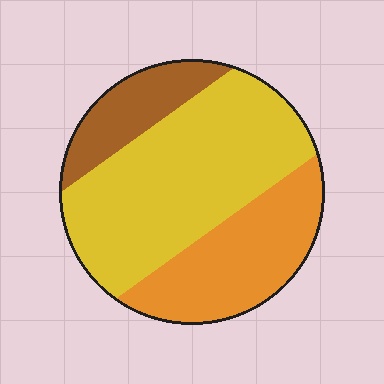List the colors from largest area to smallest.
From largest to smallest: yellow, orange, brown.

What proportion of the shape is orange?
Orange takes up about one third (1/3) of the shape.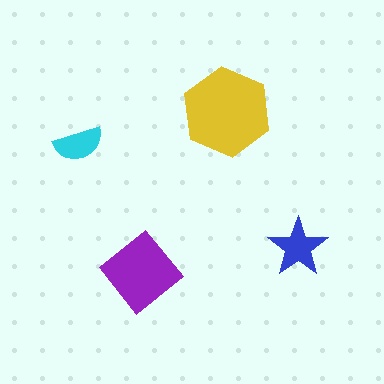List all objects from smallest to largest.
The cyan semicircle, the blue star, the purple diamond, the yellow hexagon.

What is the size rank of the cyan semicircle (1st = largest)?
4th.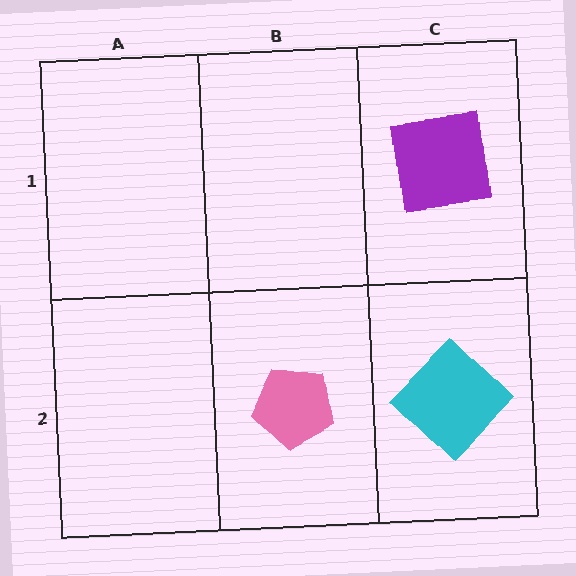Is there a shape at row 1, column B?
No, that cell is empty.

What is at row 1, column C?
A purple square.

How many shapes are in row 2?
2 shapes.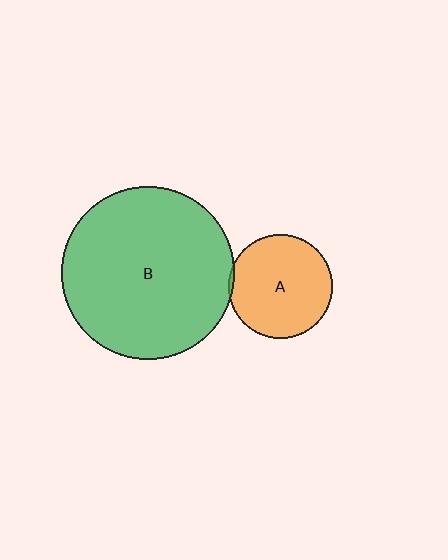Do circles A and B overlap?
Yes.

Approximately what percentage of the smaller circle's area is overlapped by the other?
Approximately 5%.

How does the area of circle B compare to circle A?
Approximately 2.8 times.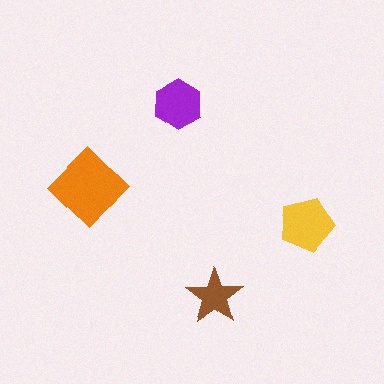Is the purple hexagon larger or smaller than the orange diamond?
Smaller.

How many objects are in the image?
There are 4 objects in the image.